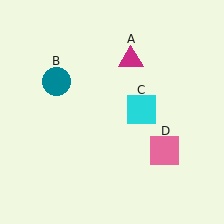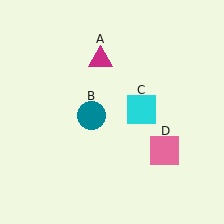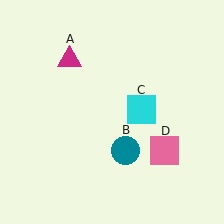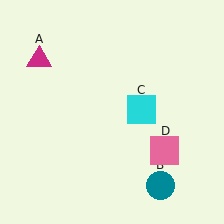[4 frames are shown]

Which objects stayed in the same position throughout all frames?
Cyan square (object C) and pink square (object D) remained stationary.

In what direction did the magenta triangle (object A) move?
The magenta triangle (object A) moved left.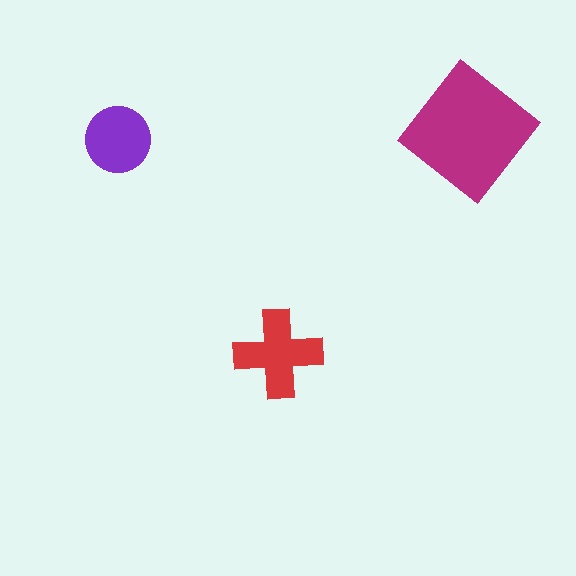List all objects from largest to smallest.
The magenta diamond, the red cross, the purple circle.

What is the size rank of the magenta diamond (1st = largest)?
1st.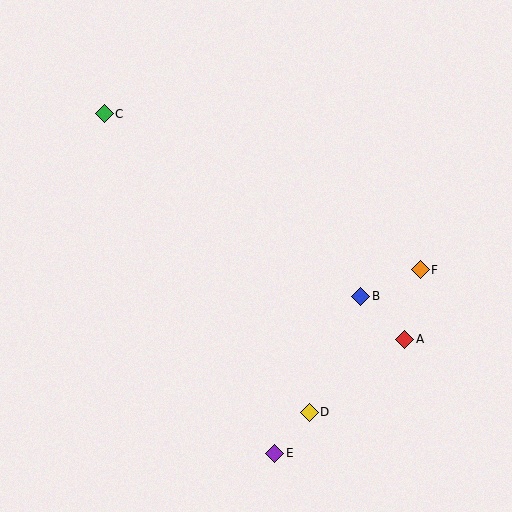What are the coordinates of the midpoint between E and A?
The midpoint between E and A is at (340, 396).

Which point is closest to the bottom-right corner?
Point A is closest to the bottom-right corner.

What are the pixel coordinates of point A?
Point A is at (405, 339).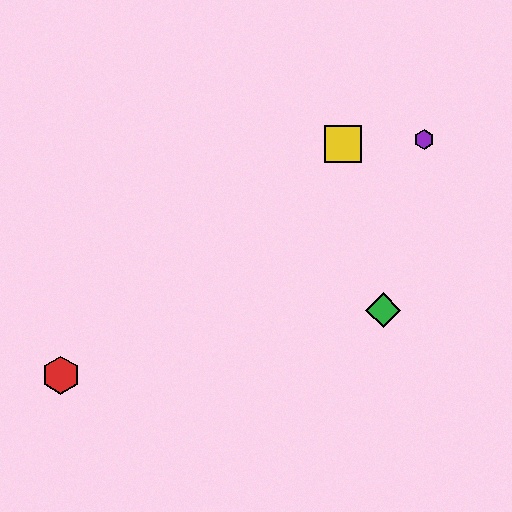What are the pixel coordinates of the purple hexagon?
The purple hexagon is at (424, 139).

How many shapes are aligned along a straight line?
3 shapes (the red hexagon, the blue square, the yellow square) are aligned along a straight line.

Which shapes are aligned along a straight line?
The red hexagon, the blue square, the yellow square are aligned along a straight line.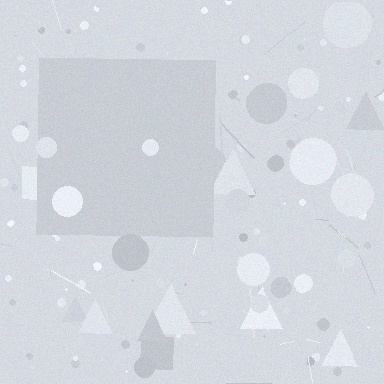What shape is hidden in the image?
A square is hidden in the image.